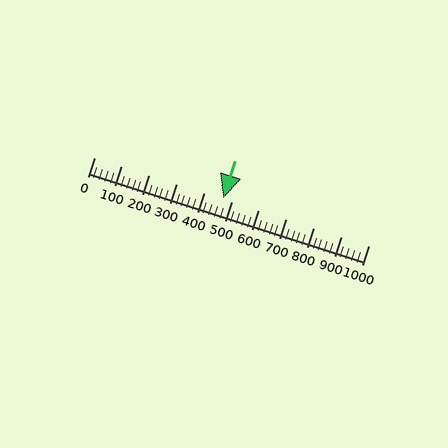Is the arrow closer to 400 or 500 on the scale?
The arrow is closer to 500.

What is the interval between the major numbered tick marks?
The major tick marks are spaced 100 units apart.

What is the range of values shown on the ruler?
The ruler shows values from 0 to 1000.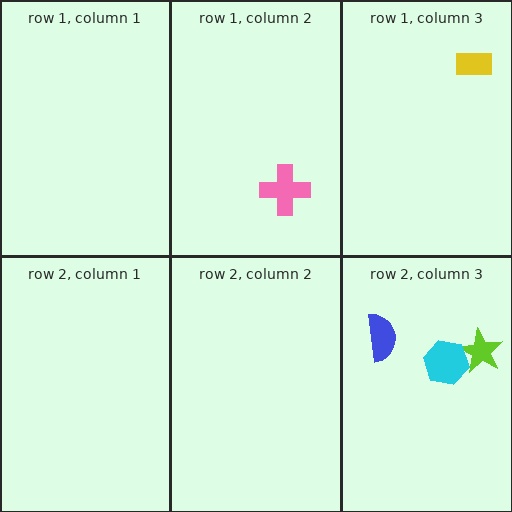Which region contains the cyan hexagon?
The row 2, column 3 region.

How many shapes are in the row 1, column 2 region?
1.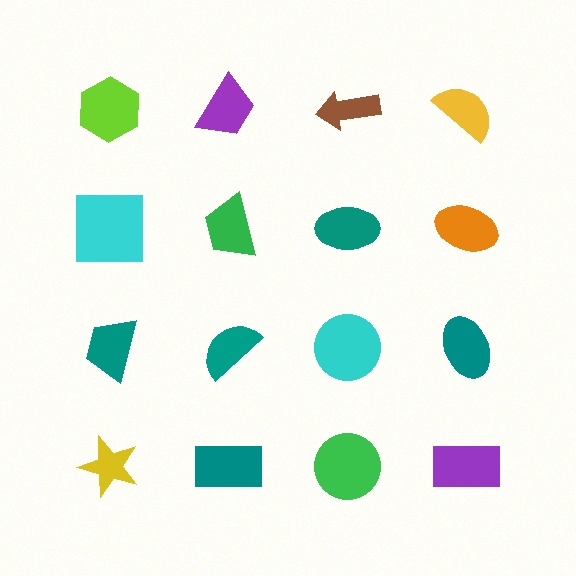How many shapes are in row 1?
4 shapes.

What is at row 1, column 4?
A yellow semicircle.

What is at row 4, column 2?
A teal rectangle.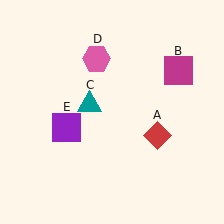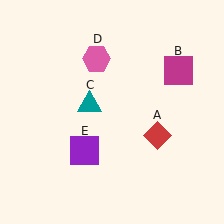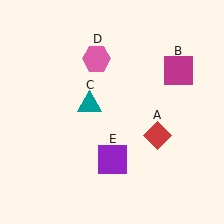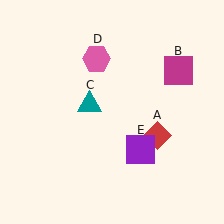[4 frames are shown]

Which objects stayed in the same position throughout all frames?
Red diamond (object A) and magenta square (object B) and teal triangle (object C) and pink hexagon (object D) remained stationary.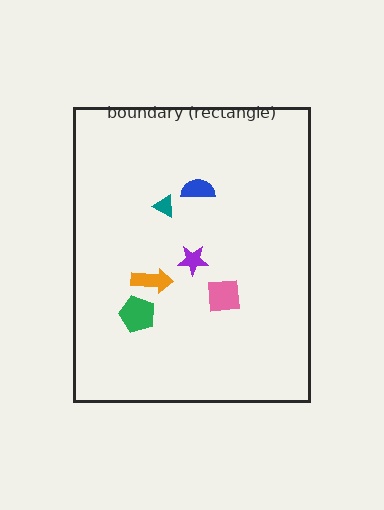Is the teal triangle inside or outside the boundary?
Inside.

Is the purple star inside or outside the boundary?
Inside.